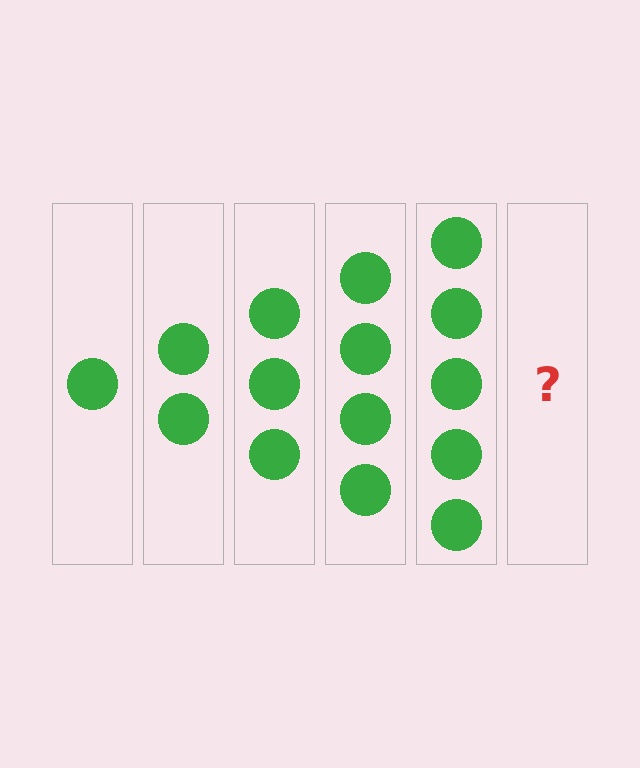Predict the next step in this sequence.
The next step is 6 circles.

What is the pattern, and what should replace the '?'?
The pattern is that each step adds one more circle. The '?' should be 6 circles.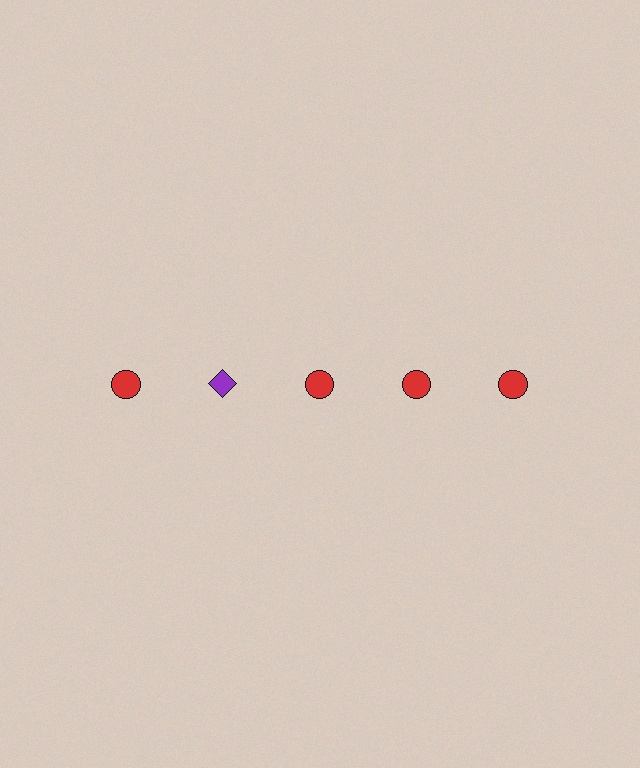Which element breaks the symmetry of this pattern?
The purple diamond in the top row, second from left column breaks the symmetry. All other shapes are red circles.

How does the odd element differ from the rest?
It differs in both color (purple instead of red) and shape (diamond instead of circle).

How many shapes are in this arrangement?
There are 5 shapes arranged in a grid pattern.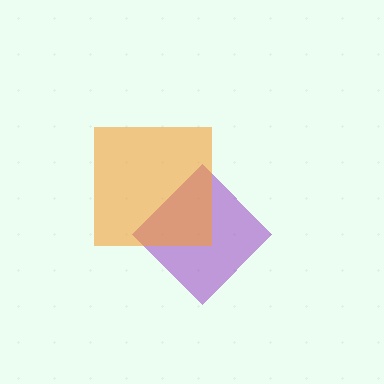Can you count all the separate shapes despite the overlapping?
Yes, there are 2 separate shapes.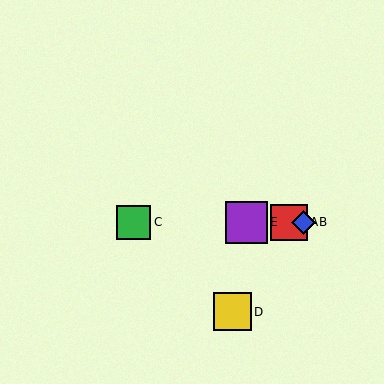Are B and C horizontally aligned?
Yes, both are at y≈222.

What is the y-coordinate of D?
Object D is at y≈312.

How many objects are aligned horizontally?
4 objects (A, B, C, E) are aligned horizontally.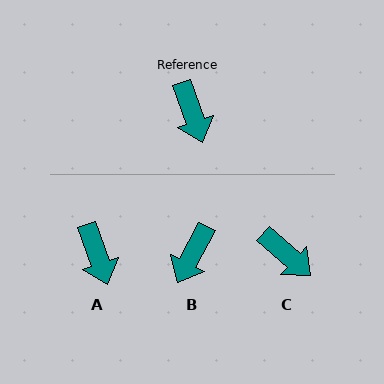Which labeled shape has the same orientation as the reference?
A.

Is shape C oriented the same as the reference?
No, it is off by about 28 degrees.